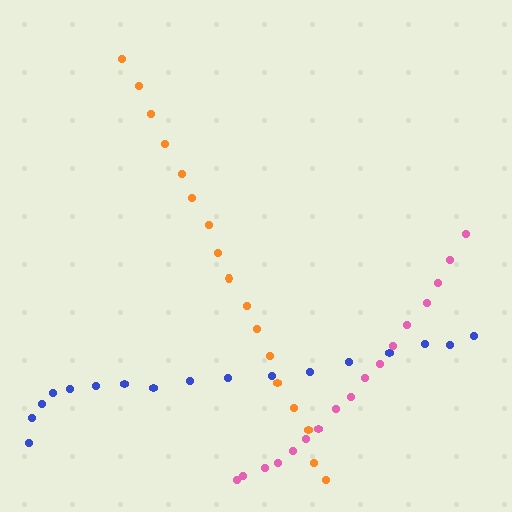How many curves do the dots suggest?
There are 3 distinct paths.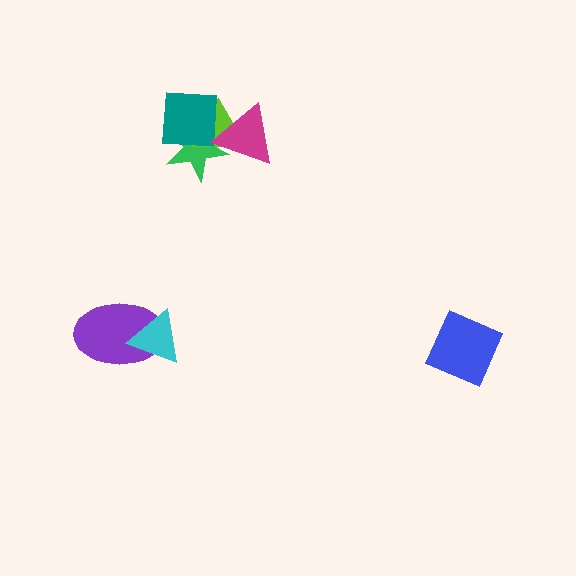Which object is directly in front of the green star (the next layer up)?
The lime triangle is directly in front of the green star.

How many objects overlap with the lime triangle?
3 objects overlap with the lime triangle.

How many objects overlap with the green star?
3 objects overlap with the green star.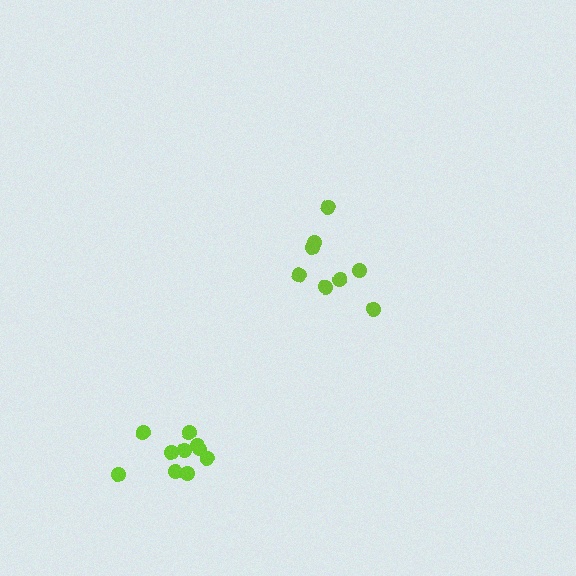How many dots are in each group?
Group 1: 8 dots, Group 2: 10 dots (18 total).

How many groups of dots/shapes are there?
There are 2 groups.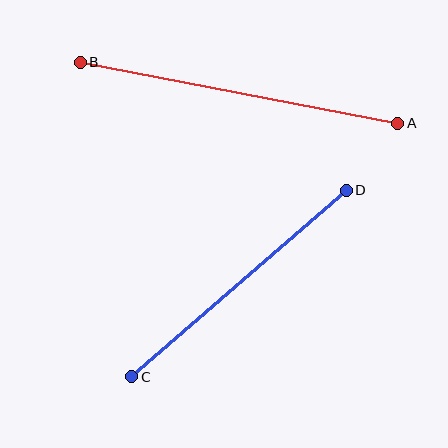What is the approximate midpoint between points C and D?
The midpoint is at approximately (239, 284) pixels.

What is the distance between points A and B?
The distance is approximately 323 pixels.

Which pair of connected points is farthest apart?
Points A and B are farthest apart.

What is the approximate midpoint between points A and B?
The midpoint is at approximately (239, 93) pixels.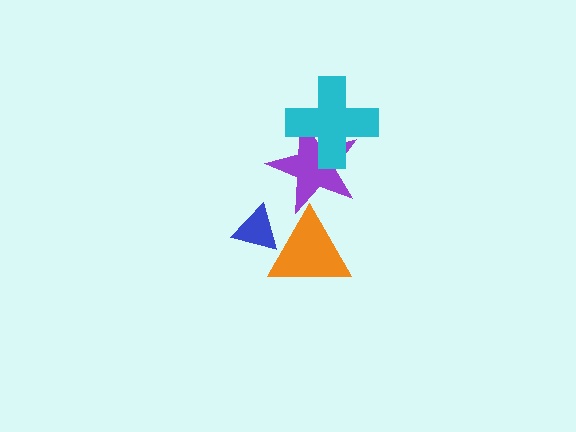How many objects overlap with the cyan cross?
1 object overlaps with the cyan cross.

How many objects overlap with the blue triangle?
1 object overlaps with the blue triangle.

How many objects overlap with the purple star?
2 objects overlap with the purple star.